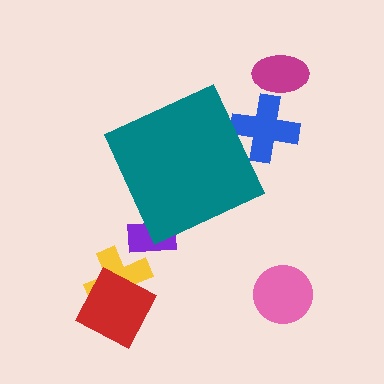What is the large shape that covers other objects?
A teal diamond.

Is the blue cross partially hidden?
Yes, the blue cross is partially hidden behind the teal diamond.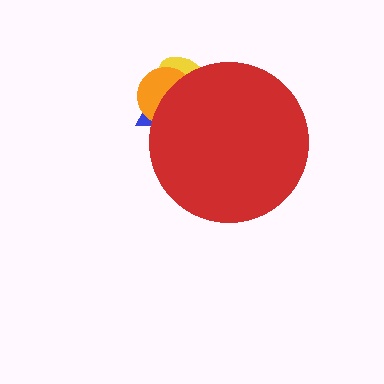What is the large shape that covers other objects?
A red circle.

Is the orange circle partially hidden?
Yes, the orange circle is partially hidden behind the red circle.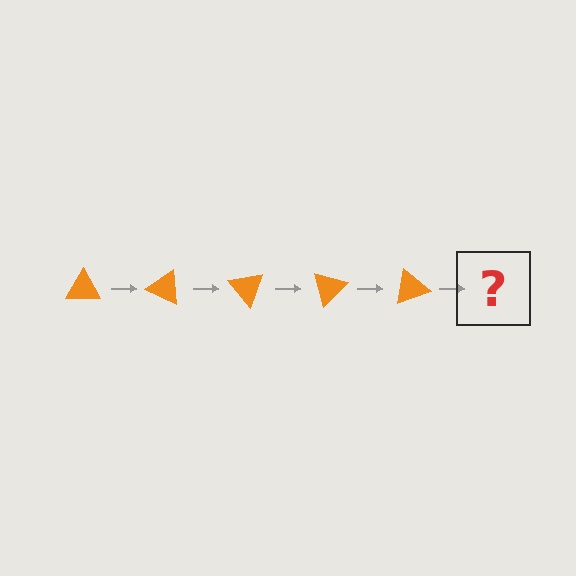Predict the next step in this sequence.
The next step is an orange triangle rotated 125 degrees.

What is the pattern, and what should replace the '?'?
The pattern is that the triangle rotates 25 degrees each step. The '?' should be an orange triangle rotated 125 degrees.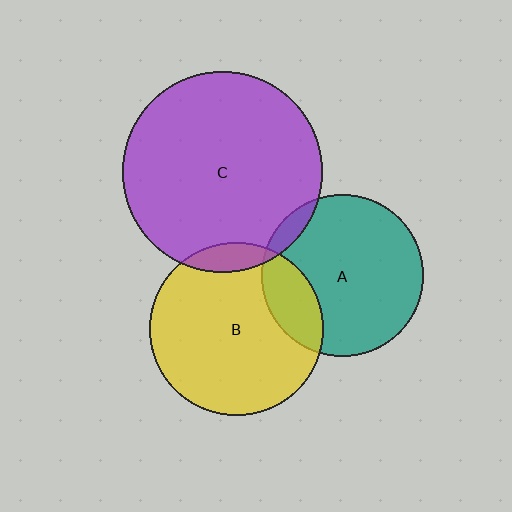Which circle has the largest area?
Circle C (purple).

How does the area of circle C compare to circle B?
Approximately 1.3 times.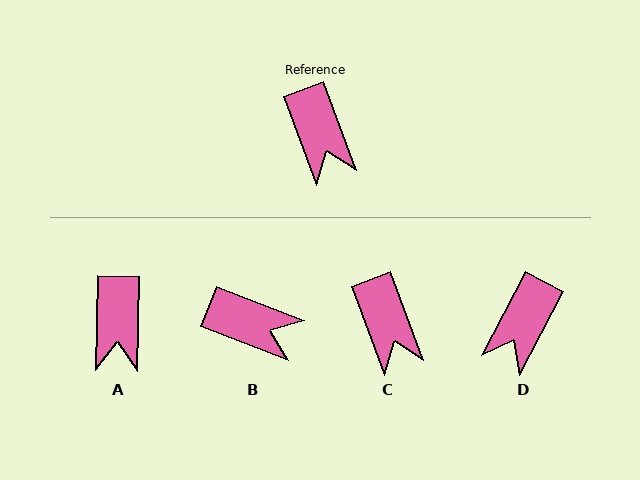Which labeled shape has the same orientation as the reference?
C.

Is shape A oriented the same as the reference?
No, it is off by about 22 degrees.